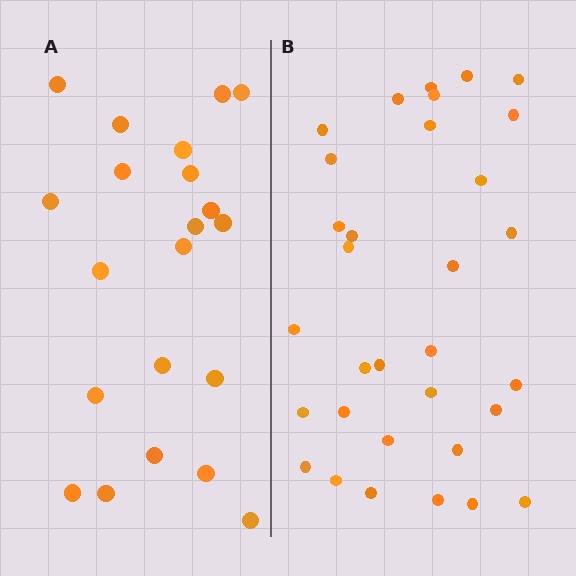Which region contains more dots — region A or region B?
Region B (the right region) has more dots.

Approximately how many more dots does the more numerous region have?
Region B has roughly 12 or so more dots than region A.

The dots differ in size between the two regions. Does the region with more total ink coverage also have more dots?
No. Region A has more total ink coverage because its dots are larger, but region B actually contains more individual dots. Total area can be misleading — the number of items is what matters here.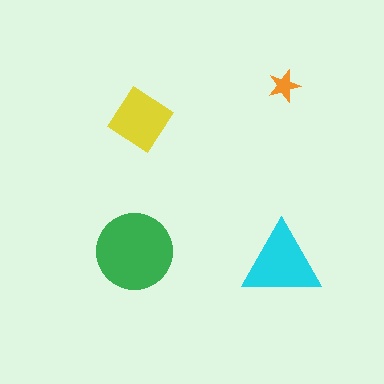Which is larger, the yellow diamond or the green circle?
The green circle.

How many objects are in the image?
There are 4 objects in the image.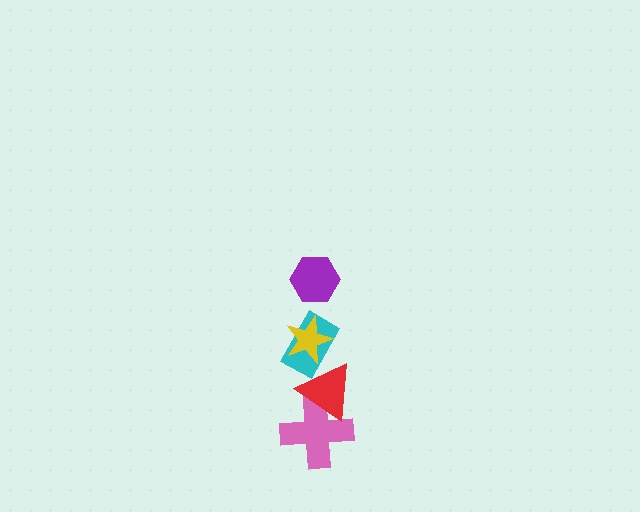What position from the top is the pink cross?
The pink cross is 5th from the top.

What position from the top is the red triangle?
The red triangle is 4th from the top.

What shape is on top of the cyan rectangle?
The yellow star is on top of the cyan rectangle.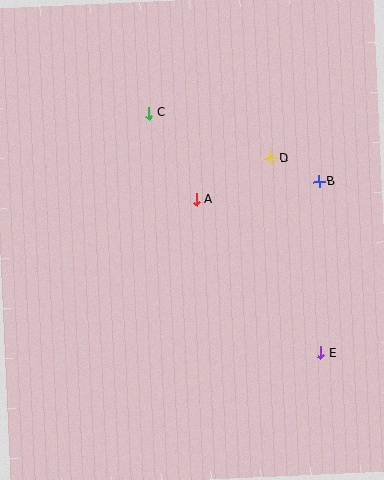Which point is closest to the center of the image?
Point A at (196, 199) is closest to the center.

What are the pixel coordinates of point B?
Point B is at (319, 182).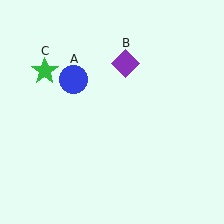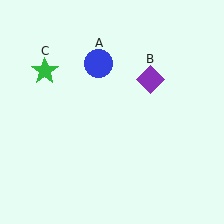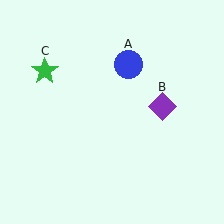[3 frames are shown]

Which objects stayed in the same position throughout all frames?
Green star (object C) remained stationary.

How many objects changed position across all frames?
2 objects changed position: blue circle (object A), purple diamond (object B).